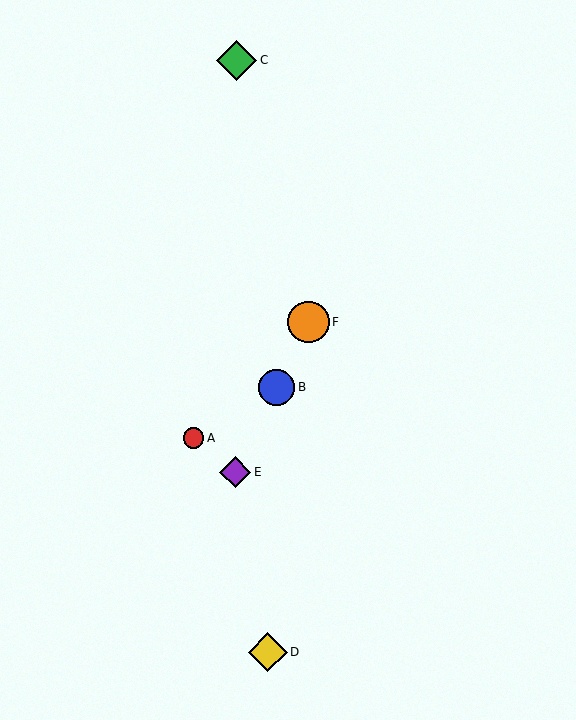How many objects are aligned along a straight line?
3 objects (B, E, F) are aligned along a straight line.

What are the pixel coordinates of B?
Object B is at (276, 387).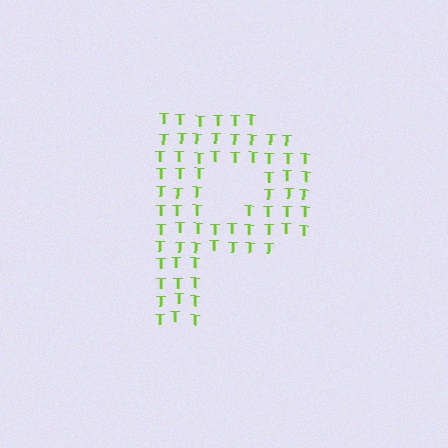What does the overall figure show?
The overall figure shows the letter P.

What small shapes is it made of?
It is made of small letter T's.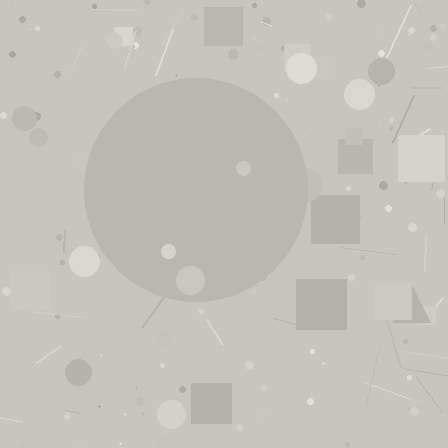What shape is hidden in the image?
A circle is hidden in the image.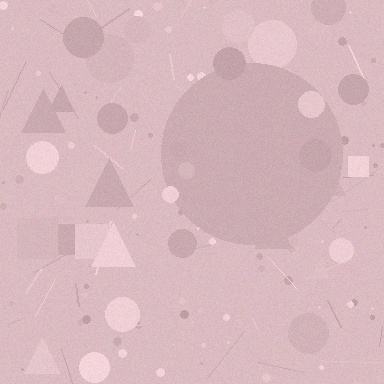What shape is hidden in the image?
A circle is hidden in the image.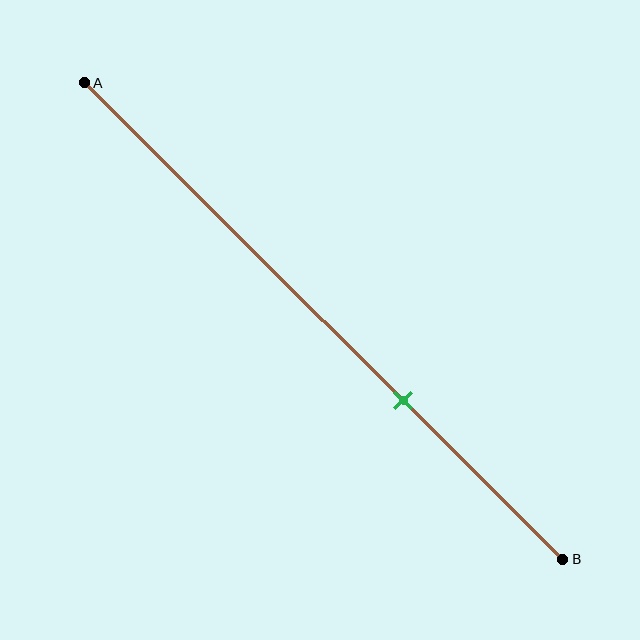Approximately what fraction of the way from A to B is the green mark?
The green mark is approximately 65% of the way from A to B.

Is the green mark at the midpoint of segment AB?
No, the mark is at about 65% from A, not at the 50% midpoint.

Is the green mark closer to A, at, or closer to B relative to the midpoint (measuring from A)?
The green mark is closer to point B than the midpoint of segment AB.